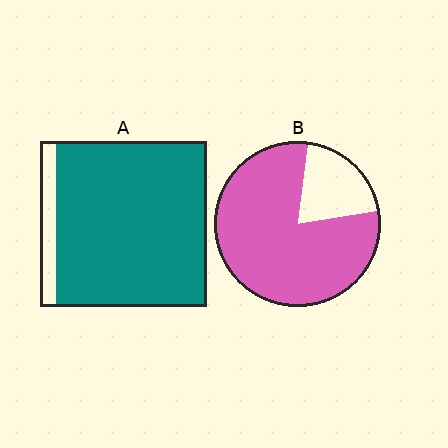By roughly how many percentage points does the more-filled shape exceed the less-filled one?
By roughly 10 percentage points (A over B).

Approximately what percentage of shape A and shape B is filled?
A is approximately 90% and B is approximately 80%.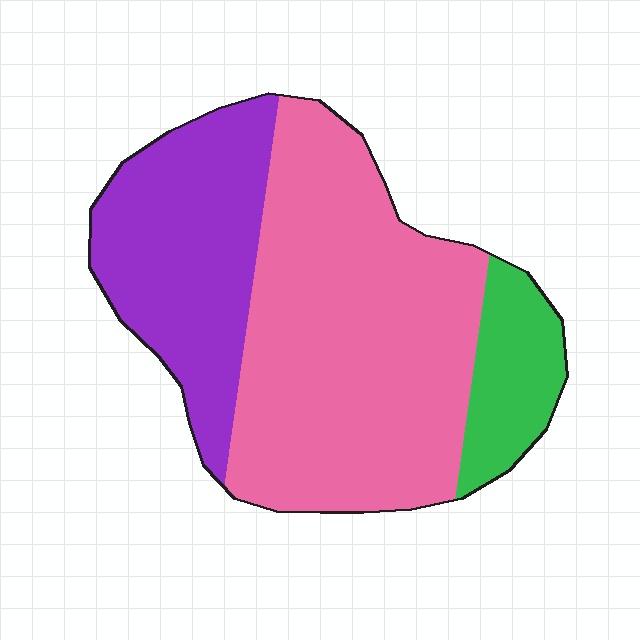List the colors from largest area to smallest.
From largest to smallest: pink, purple, green.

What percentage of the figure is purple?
Purple takes up about one third (1/3) of the figure.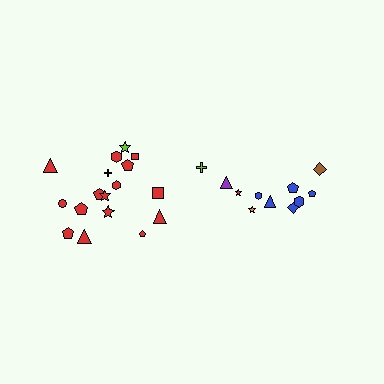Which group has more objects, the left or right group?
The left group.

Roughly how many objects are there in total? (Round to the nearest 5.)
Roughly 30 objects in total.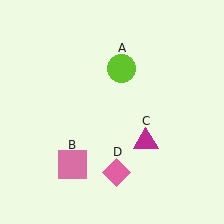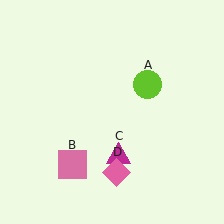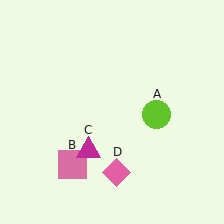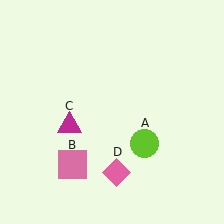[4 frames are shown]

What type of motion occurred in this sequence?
The lime circle (object A), magenta triangle (object C) rotated clockwise around the center of the scene.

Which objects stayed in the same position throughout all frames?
Pink square (object B) and pink diamond (object D) remained stationary.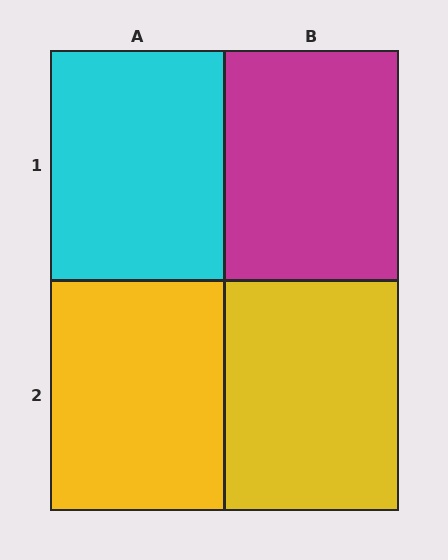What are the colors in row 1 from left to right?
Cyan, magenta.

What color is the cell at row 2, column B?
Yellow.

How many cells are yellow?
2 cells are yellow.